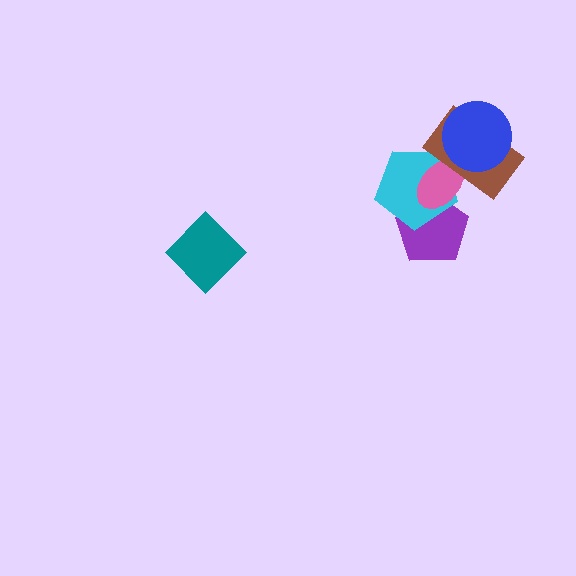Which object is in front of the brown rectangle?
The blue circle is in front of the brown rectangle.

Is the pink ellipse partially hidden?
Yes, it is partially covered by another shape.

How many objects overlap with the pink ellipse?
3 objects overlap with the pink ellipse.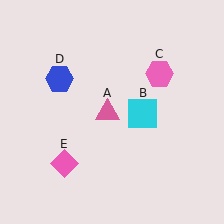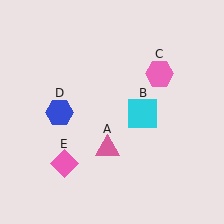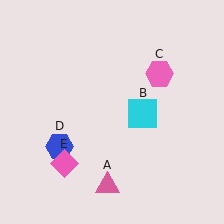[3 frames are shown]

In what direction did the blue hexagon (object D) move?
The blue hexagon (object D) moved down.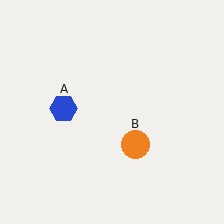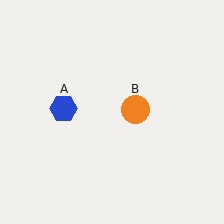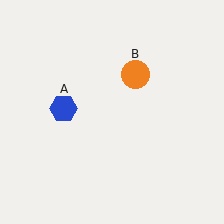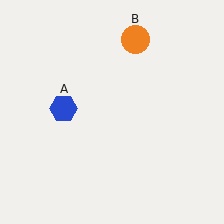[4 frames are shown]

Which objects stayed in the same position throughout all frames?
Blue hexagon (object A) remained stationary.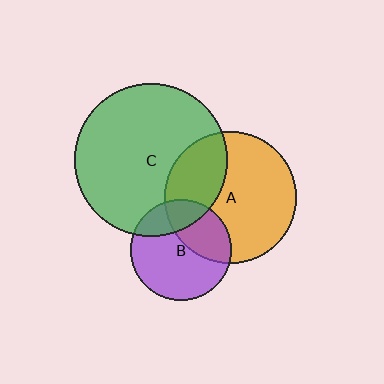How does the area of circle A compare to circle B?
Approximately 1.7 times.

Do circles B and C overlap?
Yes.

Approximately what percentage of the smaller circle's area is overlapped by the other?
Approximately 25%.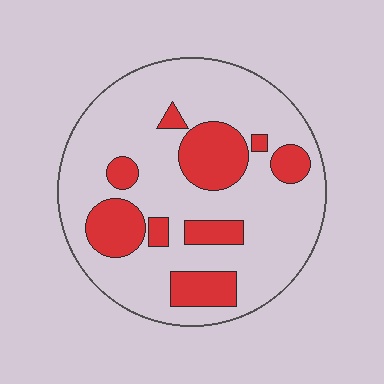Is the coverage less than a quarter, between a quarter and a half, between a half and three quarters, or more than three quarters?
Less than a quarter.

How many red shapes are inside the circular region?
9.